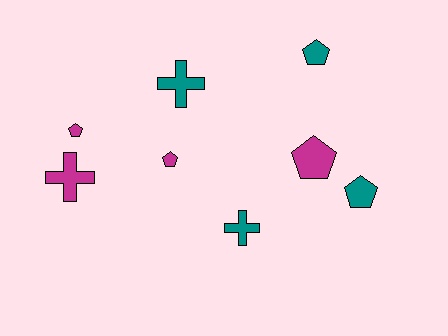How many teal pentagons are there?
There are 2 teal pentagons.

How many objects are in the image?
There are 8 objects.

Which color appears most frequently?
Magenta, with 4 objects.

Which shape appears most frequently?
Pentagon, with 5 objects.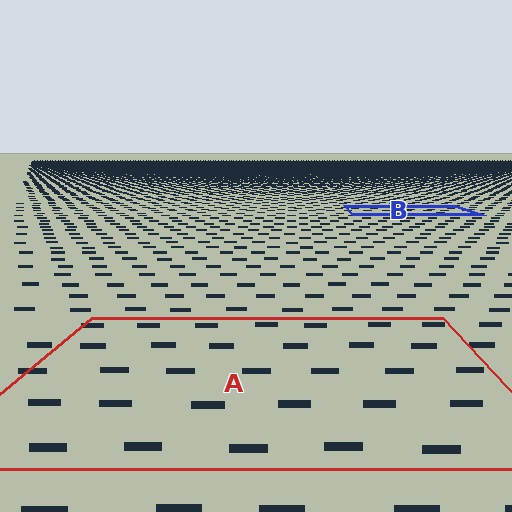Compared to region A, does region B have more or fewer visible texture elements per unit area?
Region B has more texture elements per unit area — they are packed more densely because it is farther away.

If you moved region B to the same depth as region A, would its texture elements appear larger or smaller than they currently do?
They would appear larger. At a closer depth, the same texture elements are projected at a bigger on-screen size.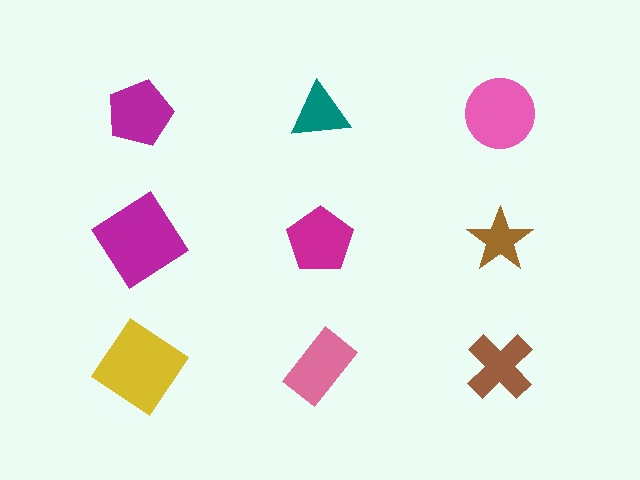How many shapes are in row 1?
3 shapes.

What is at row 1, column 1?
A magenta pentagon.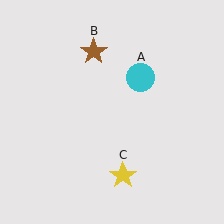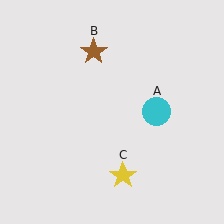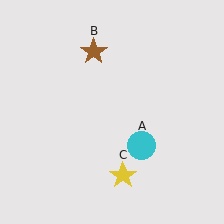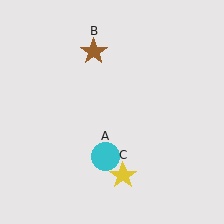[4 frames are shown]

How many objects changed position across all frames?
1 object changed position: cyan circle (object A).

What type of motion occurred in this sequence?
The cyan circle (object A) rotated clockwise around the center of the scene.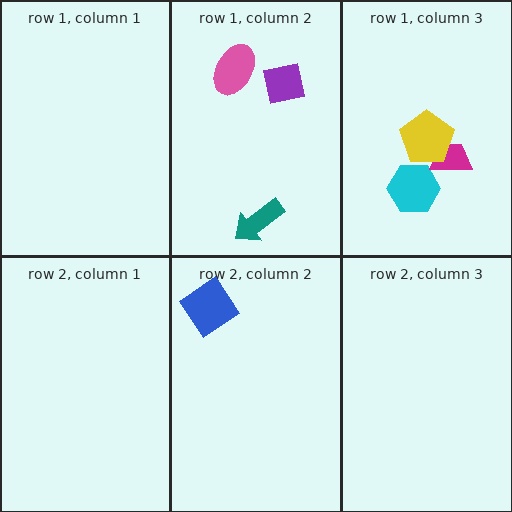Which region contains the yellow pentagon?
The row 1, column 3 region.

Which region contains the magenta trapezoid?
The row 1, column 3 region.